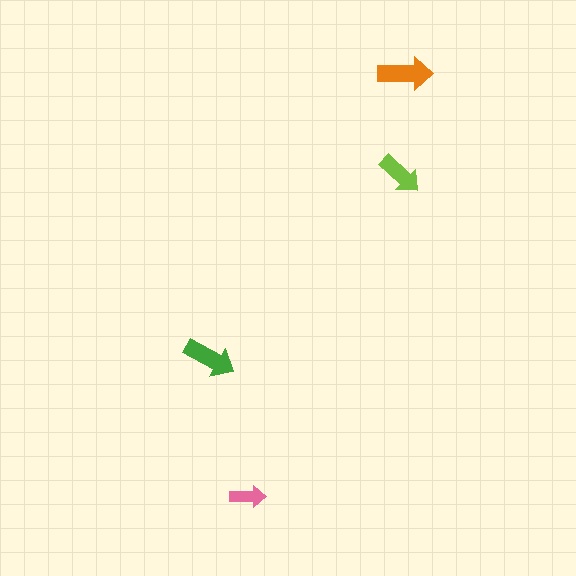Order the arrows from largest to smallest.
the orange one, the green one, the lime one, the pink one.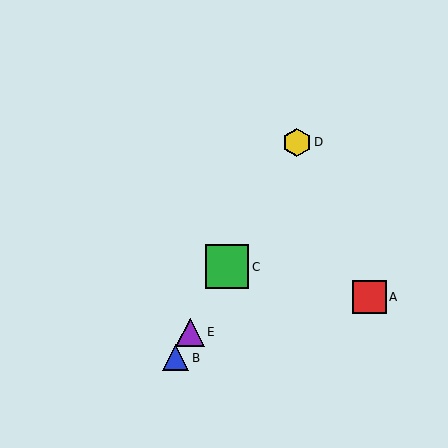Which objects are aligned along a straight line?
Objects B, C, D, E are aligned along a straight line.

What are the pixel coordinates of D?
Object D is at (297, 142).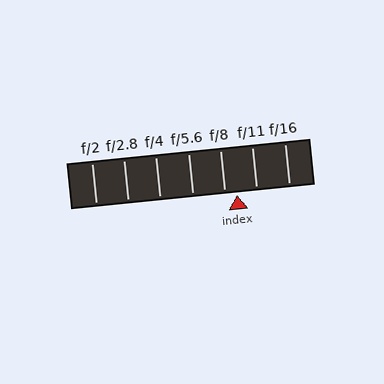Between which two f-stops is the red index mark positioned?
The index mark is between f/8 and f/11.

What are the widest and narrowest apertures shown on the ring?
The widest aperture shown is f/2 and the narrowest is f/16.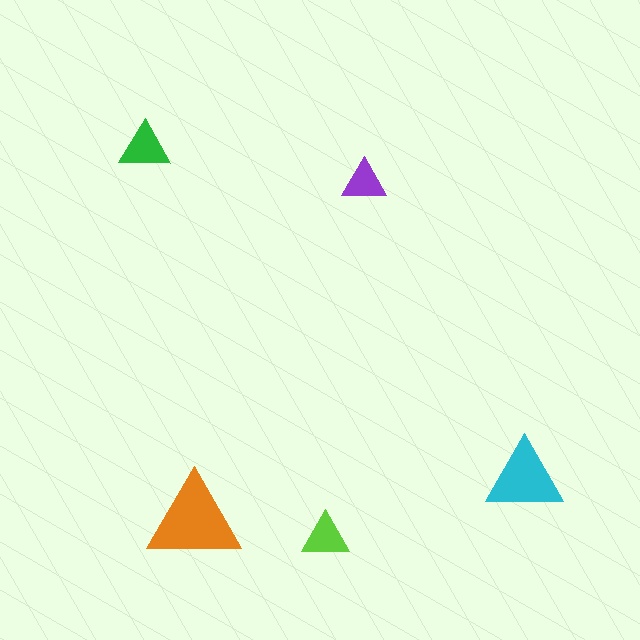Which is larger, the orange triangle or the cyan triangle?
The orange one.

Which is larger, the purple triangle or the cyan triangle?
The cyan one.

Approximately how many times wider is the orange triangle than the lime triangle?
About 2 times wider.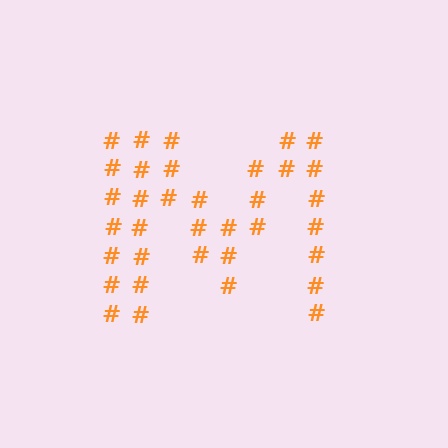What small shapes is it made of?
It is made of small hash symbols.